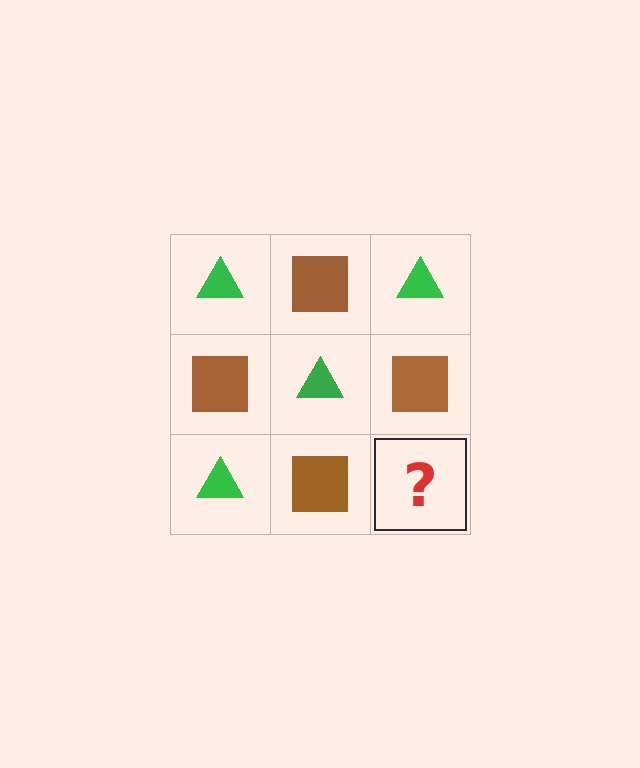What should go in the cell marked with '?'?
The missing cell should contain a green triangle.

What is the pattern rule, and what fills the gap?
The rule is that it alternates green triangle and brown square in a checkerboard pattern. The gap should be filled with a green triangle.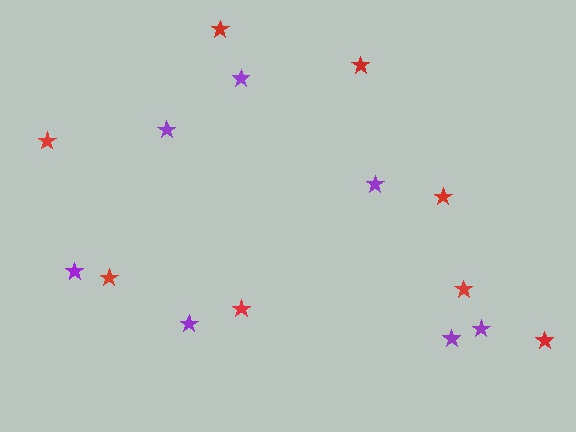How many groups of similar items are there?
There are 2 groups: one group of purple stars (7) and one group of red stars (8).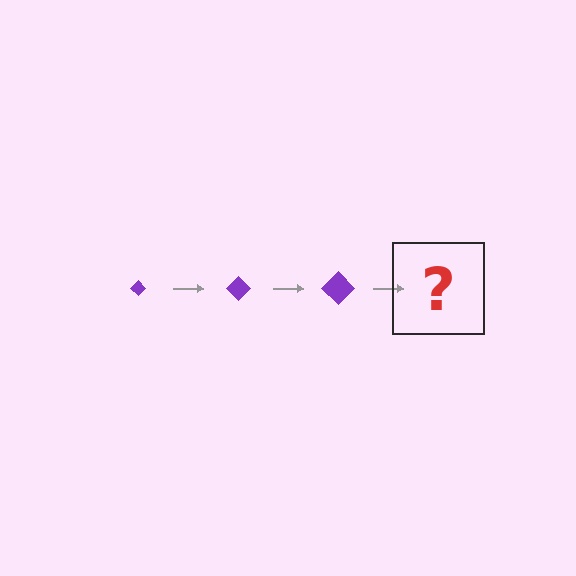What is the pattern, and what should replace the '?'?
The pattern is that the diamond gets progressively larger each step. The '?' should be a purple diamond, larger than the previous one.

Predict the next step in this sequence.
The next step is a purple diamond, larger than the previous one.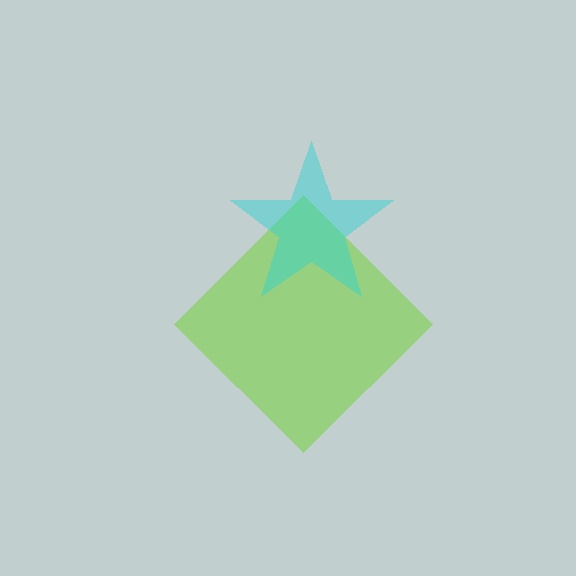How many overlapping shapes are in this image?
There are 2 overlapping shapes in the image.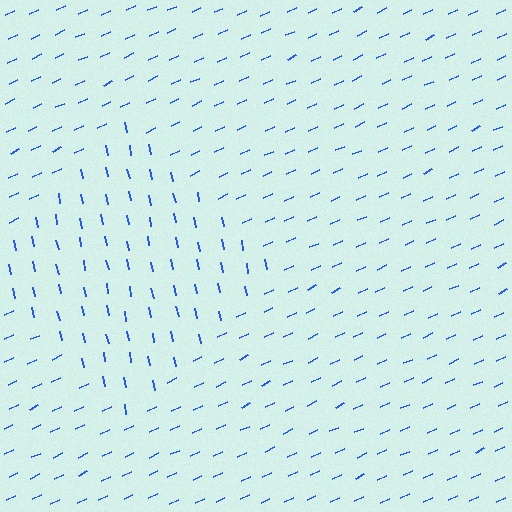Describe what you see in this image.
The image is filled with small blue line segments. A diamond region in the image has lines oriented differently from the surrounding lines, creating a visible texture boundary.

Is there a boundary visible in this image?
Yes, there is a texture boundary formed by a change in line orientation.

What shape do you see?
I see a diamond.